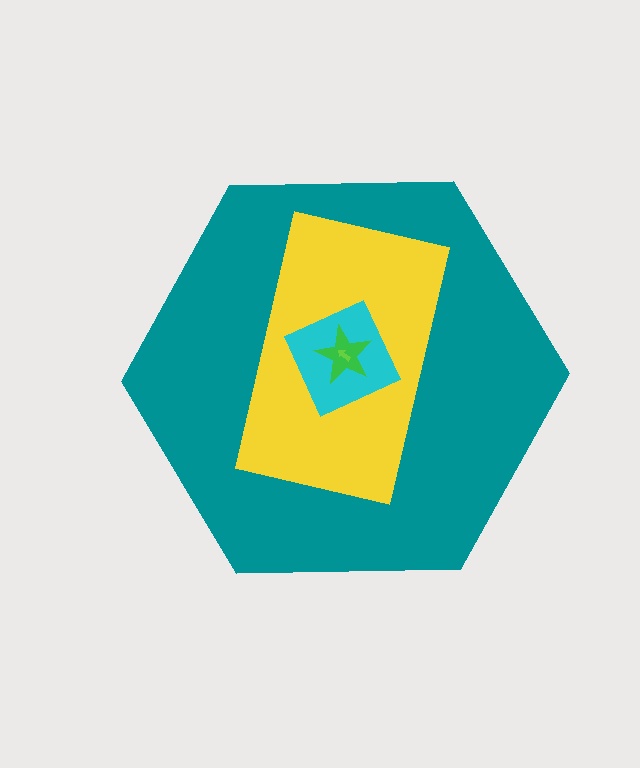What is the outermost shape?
The teal hexagon.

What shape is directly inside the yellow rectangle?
The cyan square.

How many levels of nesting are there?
5.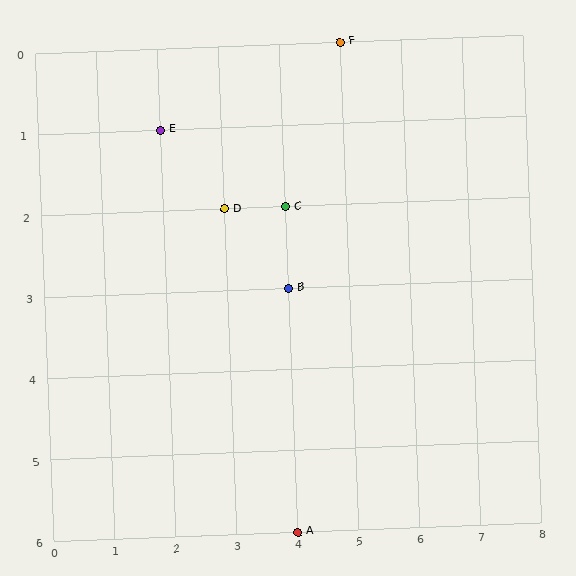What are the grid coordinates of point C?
Point C is at grid coordinates (4, 2).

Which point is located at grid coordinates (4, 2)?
Point C is at (4, 2).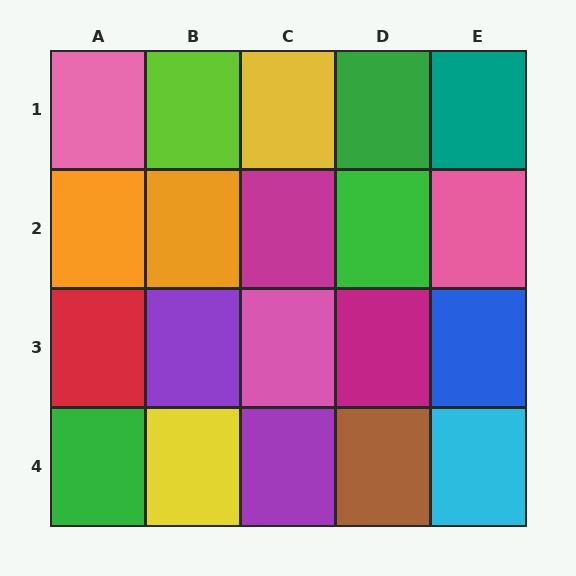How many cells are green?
3 cells are green.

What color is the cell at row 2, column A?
Orange.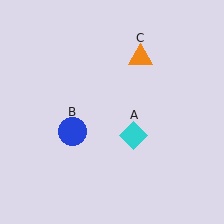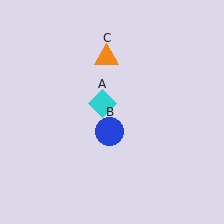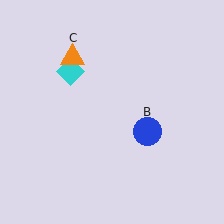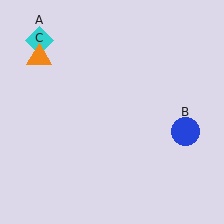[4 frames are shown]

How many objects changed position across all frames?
3 objects changed position: cyan diamond (object A), blue circle (object B), orange triangle (object C).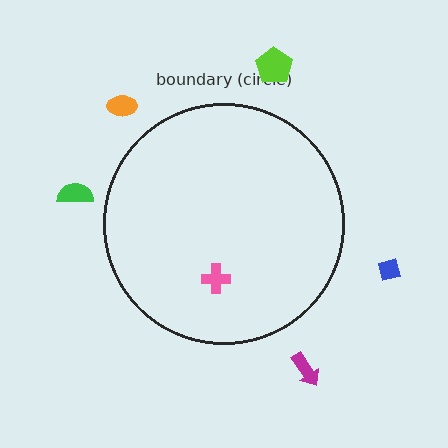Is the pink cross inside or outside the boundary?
Inside.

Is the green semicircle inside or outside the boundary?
Outside.